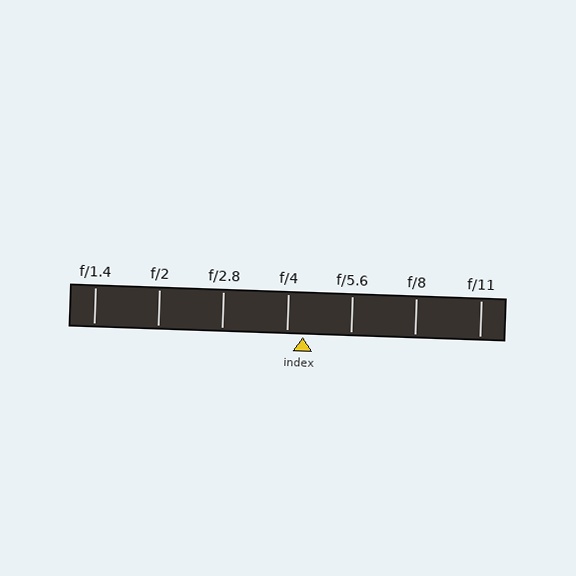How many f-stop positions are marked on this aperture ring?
There are 7 f-stop positions marked.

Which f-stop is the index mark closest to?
The index mark is closest to f/4.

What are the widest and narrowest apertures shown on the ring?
The widest aperture shown is f/1.4 and the narrowest is f/11.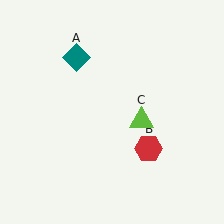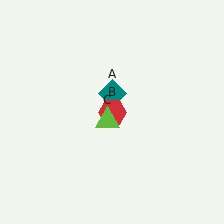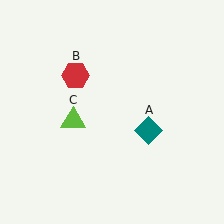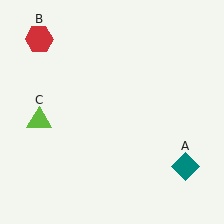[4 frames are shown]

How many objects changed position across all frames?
3 objects changed position: teal diamond (object A), red hexagon (object B), lime triangle (object C).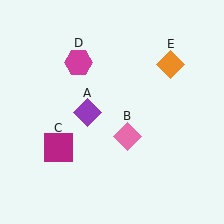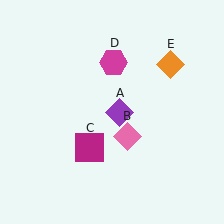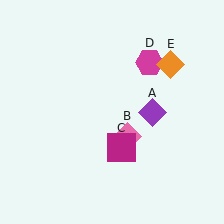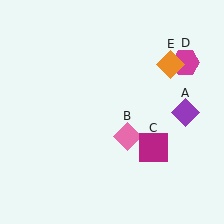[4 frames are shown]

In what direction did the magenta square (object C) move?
The magenta square (object C) moved right.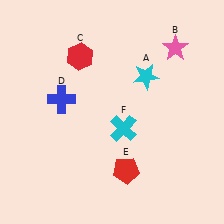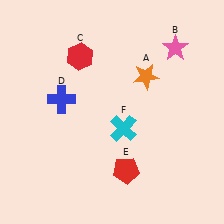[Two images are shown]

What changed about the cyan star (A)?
In Image 1, A is cyan. In Image 2, it changed to orange.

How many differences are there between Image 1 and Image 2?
There is 1 difference between the two images.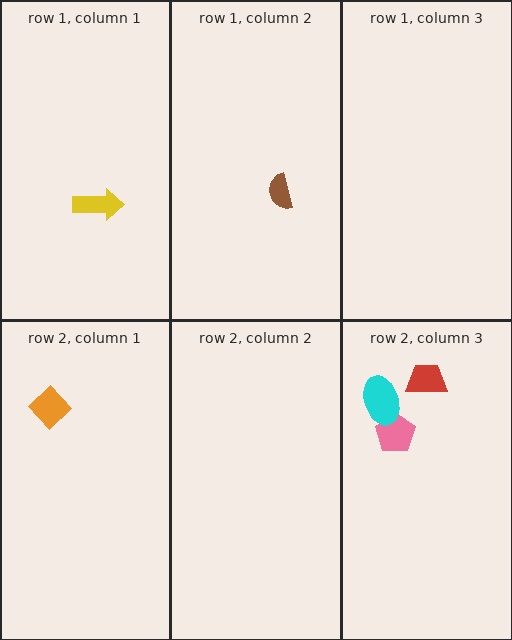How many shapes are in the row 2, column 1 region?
1.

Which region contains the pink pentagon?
The row 2, column 3 region.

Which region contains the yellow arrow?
The row 1, column 1 region.